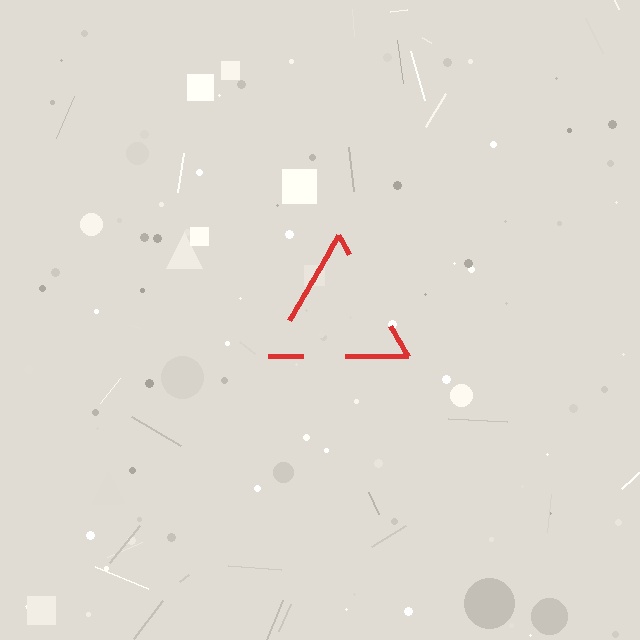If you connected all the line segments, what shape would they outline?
They would outline a triangle.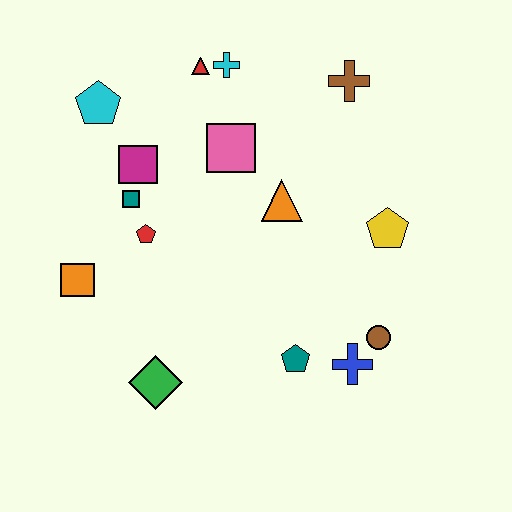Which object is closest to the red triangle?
The cyan cross is closest to the red triangle.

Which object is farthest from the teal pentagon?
The cyan pentagon is farthest from the teal pentagon.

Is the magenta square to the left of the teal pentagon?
Yes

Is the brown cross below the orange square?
No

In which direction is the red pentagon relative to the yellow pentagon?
The red pentagon is to the left of the yellow pentagon.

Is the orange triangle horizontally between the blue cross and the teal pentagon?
No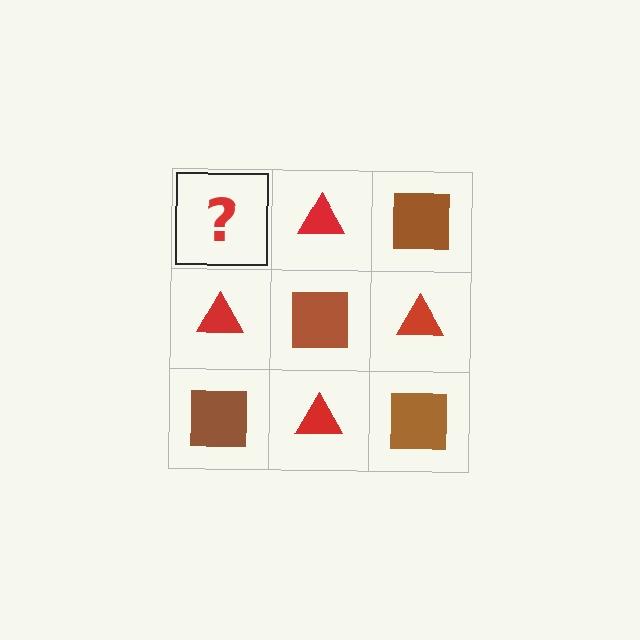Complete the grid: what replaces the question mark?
The question mark should be replaced with a brown square.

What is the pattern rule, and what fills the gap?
The rule is that it alternates brown square and red triangle in a checkerboard pattern. The gap should be filled with a brown square.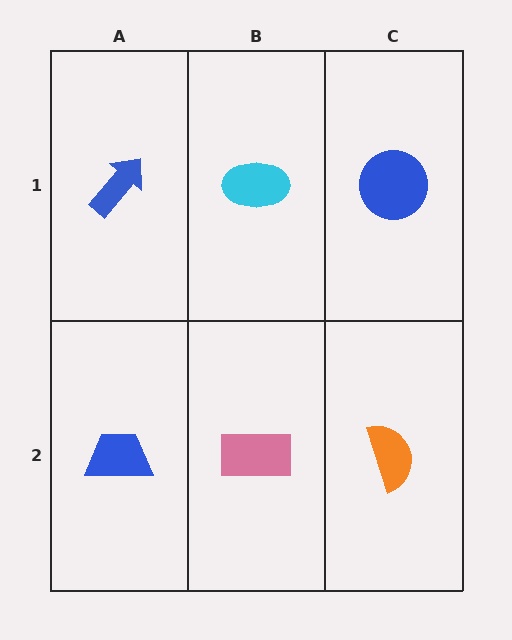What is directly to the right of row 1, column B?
A blue circle.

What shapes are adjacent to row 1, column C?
An orange semicircle (row 2, column C), a cyan ellipse (row 1, column B).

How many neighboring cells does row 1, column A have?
2.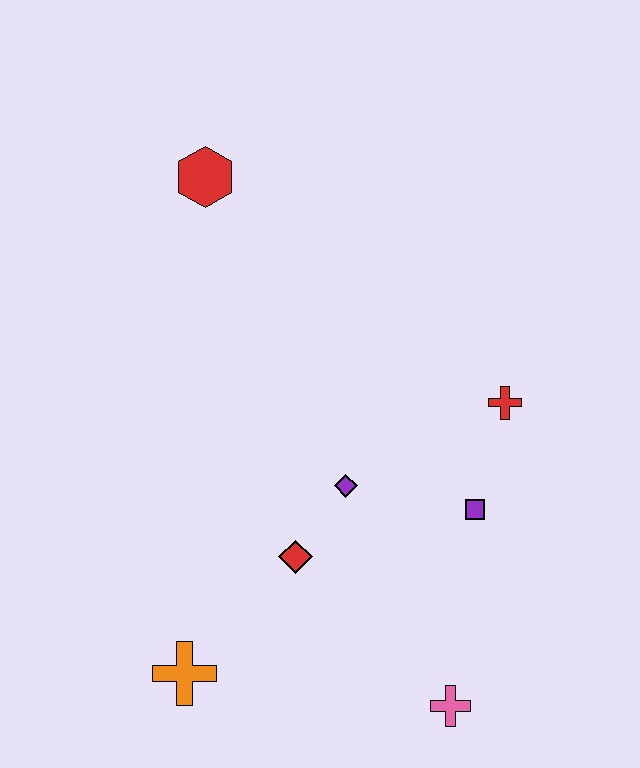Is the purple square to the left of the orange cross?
No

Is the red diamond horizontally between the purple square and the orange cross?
Yes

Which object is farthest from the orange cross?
The red hexagon is farthest from the orange cross.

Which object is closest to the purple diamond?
The red diamond is closest to the purple diamond.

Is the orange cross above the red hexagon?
No